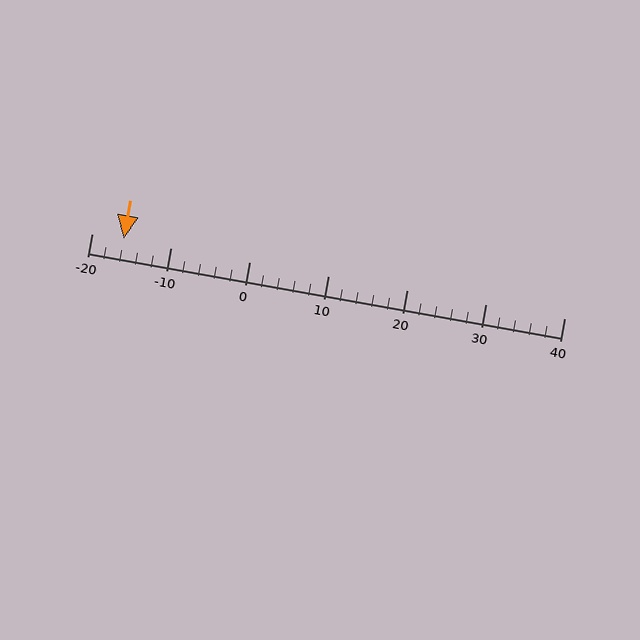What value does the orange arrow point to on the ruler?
The orange arrow points to approximately -16.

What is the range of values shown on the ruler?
The ruler shows values from -20 to 40.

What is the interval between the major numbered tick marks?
The major tick marks are spaced 10 units apart.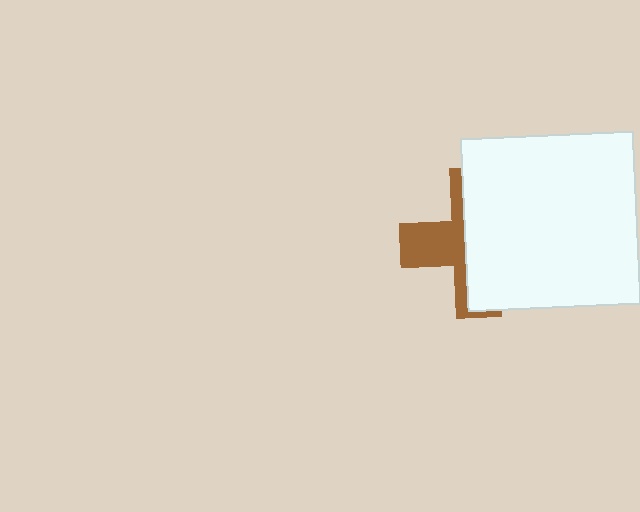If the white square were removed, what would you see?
You would see the complete brown cross.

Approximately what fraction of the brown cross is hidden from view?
Roughly 62% of the brown cross is hidden behind the white square.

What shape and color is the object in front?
The object in front is a white square.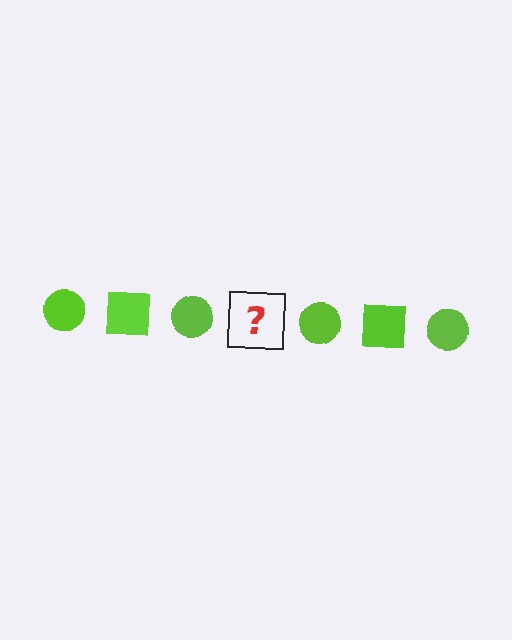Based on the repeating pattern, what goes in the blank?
The blank should be a lime square.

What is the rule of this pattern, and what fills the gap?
The rule is that the pattern cycles through circle, square shapes in lime. The gap should be filled with a lime square.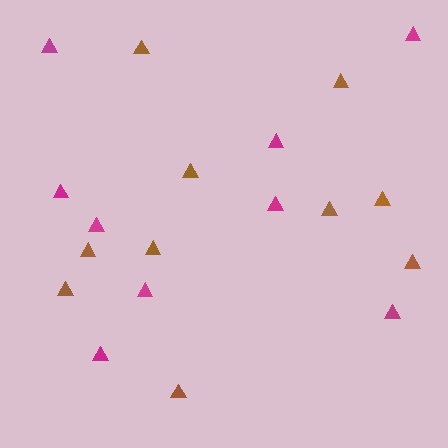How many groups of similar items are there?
There are 2 groups: one group of magenta triangles (9) and one group of brown triangles (10).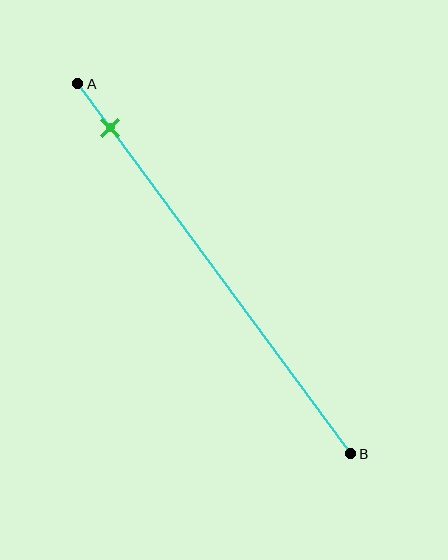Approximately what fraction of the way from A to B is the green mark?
The green mark is approximately 10% of the way from A to B.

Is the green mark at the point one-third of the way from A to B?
No, the mark is at about 10% from A, not at the 33% one-third point.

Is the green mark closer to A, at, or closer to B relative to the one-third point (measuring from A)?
The green mark is closer to point A than the one-third point of segment AB.